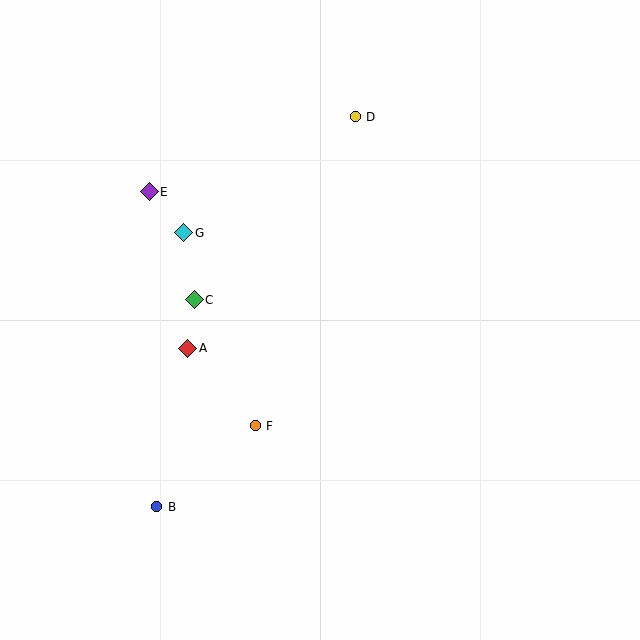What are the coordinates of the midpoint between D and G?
The midpoint between D and G is at (269, 175).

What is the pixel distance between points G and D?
The distance between G and D is 207 pixels.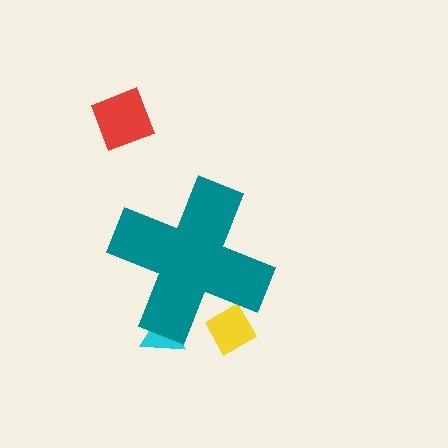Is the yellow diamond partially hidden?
Yes, the yellow diamond is partially hidden behind the teal cross.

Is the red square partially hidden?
No, the red square is fully visible.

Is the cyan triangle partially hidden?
Yes, the cyan triangle is partially hidden behind the teal cross.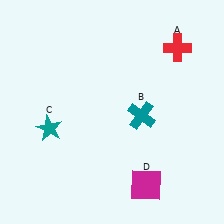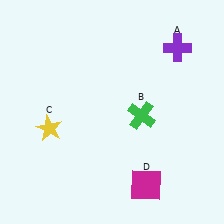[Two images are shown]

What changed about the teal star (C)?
In Image 1, C is teal. In Image 2, it changed to yellow.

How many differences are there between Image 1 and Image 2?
There are 3 differences between the two images.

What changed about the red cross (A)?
In Image 1, A is red. In Image 2, it changed to purple.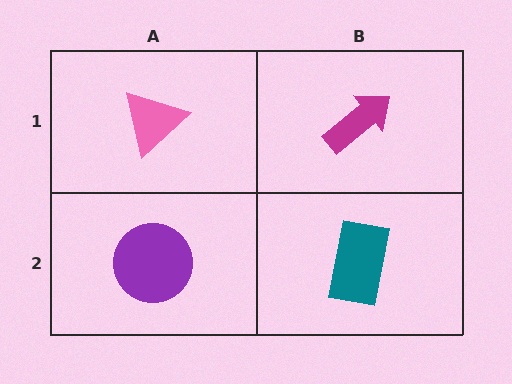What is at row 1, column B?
A magenta arrow.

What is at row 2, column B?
A teal rectangle.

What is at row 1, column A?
A pink triangle.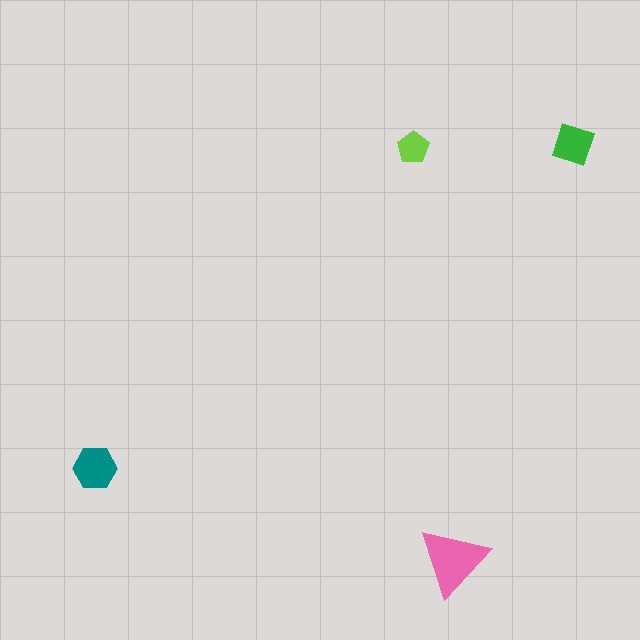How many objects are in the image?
There are 4 objects in the image.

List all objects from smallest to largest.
The lime pentagon, the green diamond, the teal hexagon, the pink triangle.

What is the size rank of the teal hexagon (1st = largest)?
2nd.